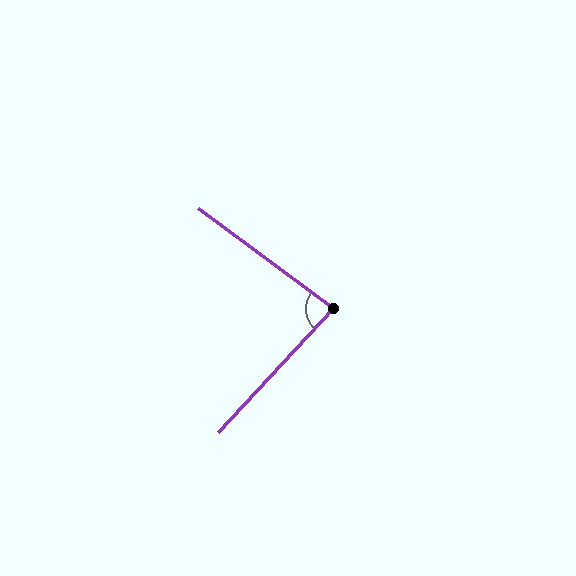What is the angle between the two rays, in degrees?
Approximately 84 degrees.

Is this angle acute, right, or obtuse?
It is acute.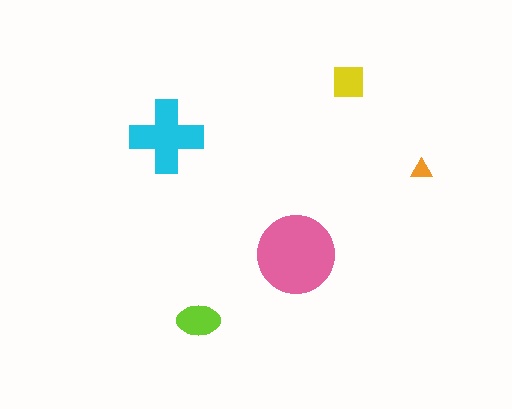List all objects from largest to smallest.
The pink circle, the cyan cross, the lime ellipse, the yellow square, the orange triangle.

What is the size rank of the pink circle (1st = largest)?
1st.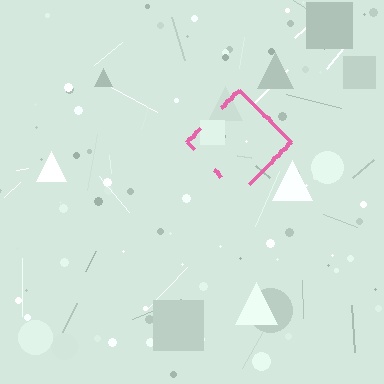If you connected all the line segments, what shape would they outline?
They would outline a diamond.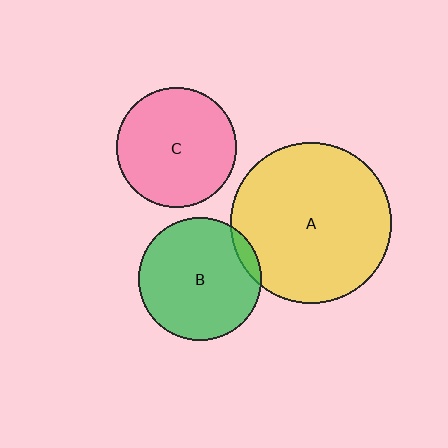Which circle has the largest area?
Circle A (yellow).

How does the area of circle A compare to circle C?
Approximately 1.8 times.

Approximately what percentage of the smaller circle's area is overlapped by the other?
Approximately 5%.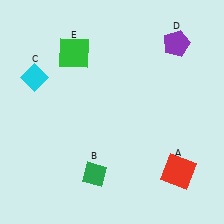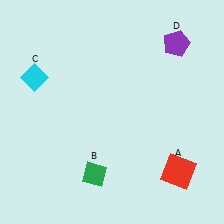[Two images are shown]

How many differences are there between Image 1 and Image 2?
There is 1 difference between the two images.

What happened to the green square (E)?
The green square (E) was removed in Image 2. It was in the top-left area of Image 1.